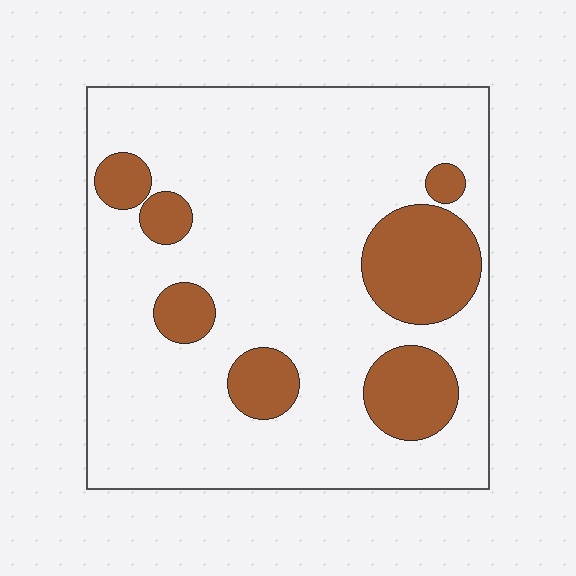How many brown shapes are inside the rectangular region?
7.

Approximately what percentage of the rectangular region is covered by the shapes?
Approximately 20%.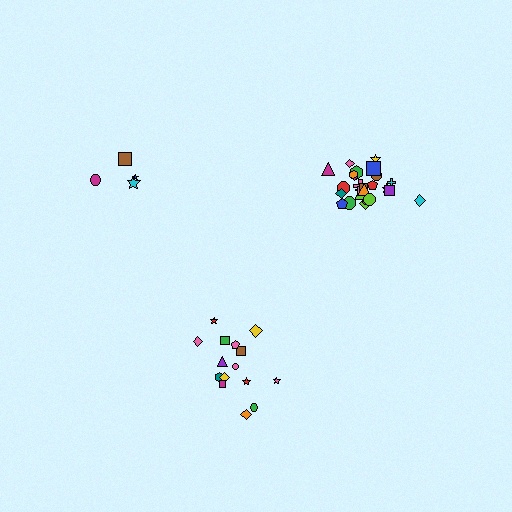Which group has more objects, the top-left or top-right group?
The top-right group.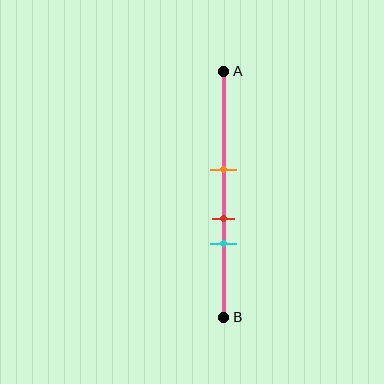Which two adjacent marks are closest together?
The red and cyan marks are the closest adjacent pair.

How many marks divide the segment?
There are 3 marks dividing the segment.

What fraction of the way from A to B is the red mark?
The red mark is approximately 60% (0.6) of the way from A to B.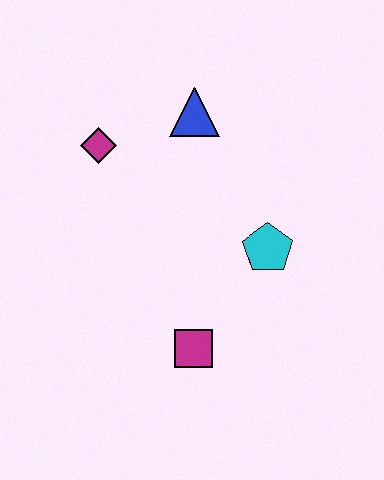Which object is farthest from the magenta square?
The blue triangle is farthest from the magenta square.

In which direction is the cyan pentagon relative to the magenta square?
The cyan pentagon is above the magenta square.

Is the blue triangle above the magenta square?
Yes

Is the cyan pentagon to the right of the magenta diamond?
Yes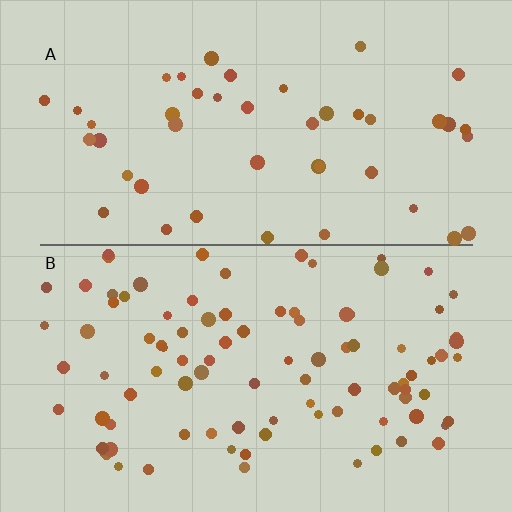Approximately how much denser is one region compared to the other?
Approximately 2.0× — region B over region A.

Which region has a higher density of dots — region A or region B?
B (the bottom).